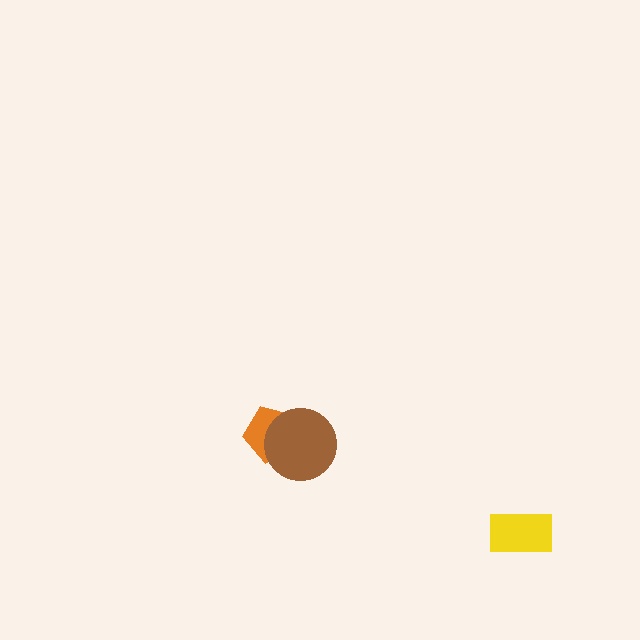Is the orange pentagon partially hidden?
Yes, it is partially covered by another shape.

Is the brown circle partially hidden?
No, no other shape covers it.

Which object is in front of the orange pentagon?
The brown circle is in front of the orange pentagon.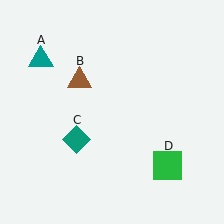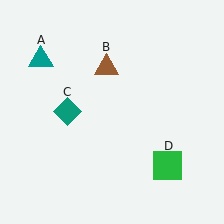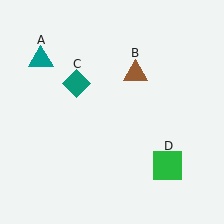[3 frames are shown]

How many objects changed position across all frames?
2 objects changed position: brown triangle (object B), teal diamond (object C).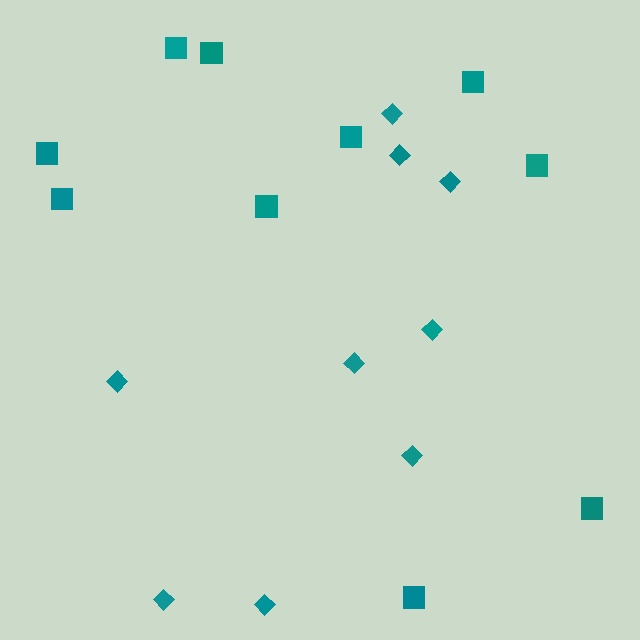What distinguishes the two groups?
There are 2 groups: one group of diamonds (9) and one group of squares (10).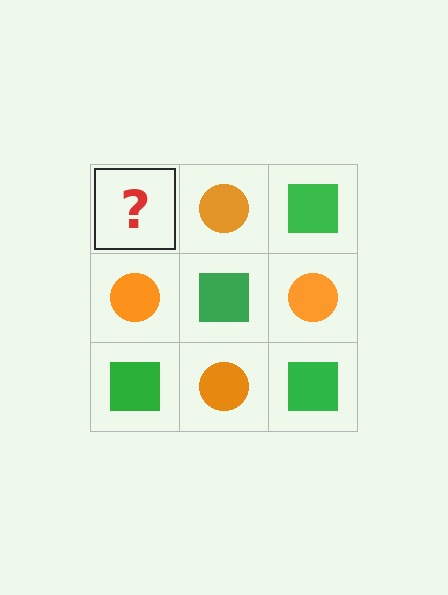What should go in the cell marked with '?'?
The missing cell should contain a green square.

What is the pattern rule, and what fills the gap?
The rule is that it alternates green square and orange circle in a checkerboard pattern. The gap should be filled with a green square.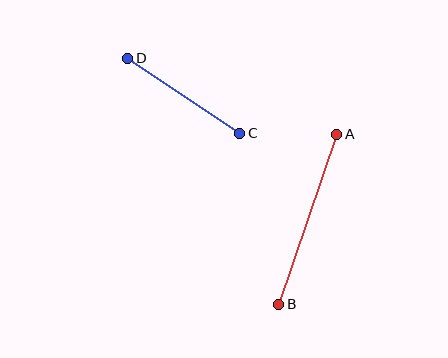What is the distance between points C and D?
The distance is approximately 135 pixels.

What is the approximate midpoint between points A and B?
The midpoint is at approximately (308, 219) pixels.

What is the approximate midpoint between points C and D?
The midpoint is at approximately (184, 96) pixels.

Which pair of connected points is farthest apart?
Points A and B are farthest apart.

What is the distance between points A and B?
The distance is approximately 180 pixels.